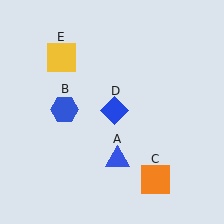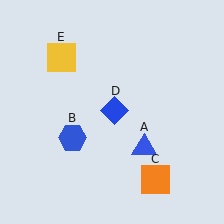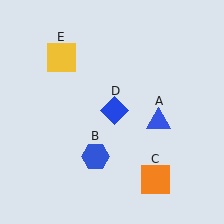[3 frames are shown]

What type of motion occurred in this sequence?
The blue triangle (object A), blue hexagon (object B) rotated counterclockwise around the center of the scene.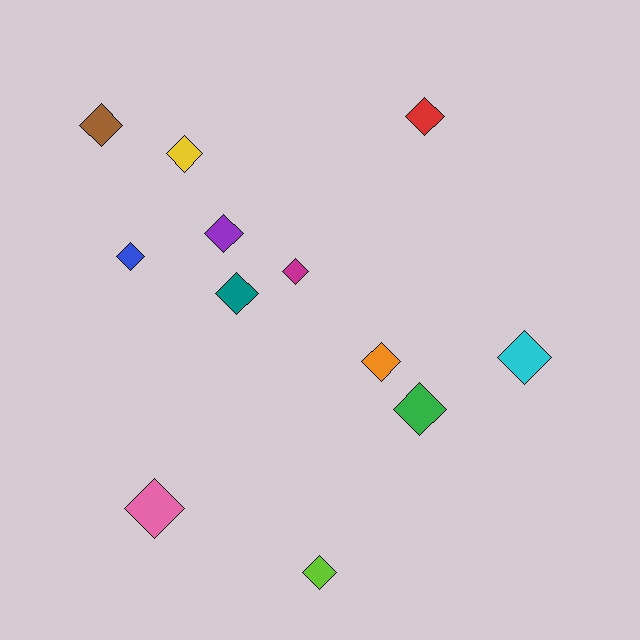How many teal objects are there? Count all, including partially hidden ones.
There is 1 teal object.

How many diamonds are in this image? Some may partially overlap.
There are 12 diamonds.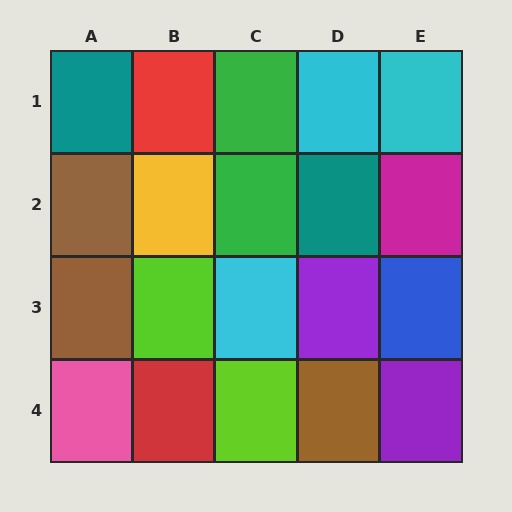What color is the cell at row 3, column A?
Brown.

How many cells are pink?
1 cell is pink.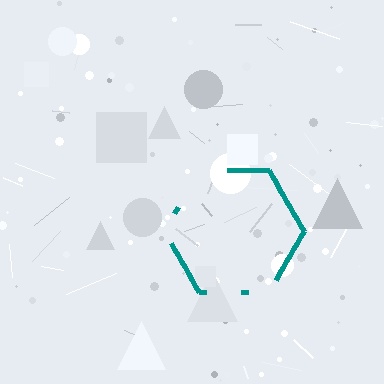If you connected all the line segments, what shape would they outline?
They would outline a hexagon.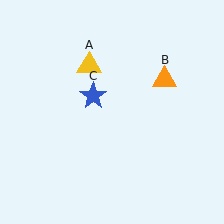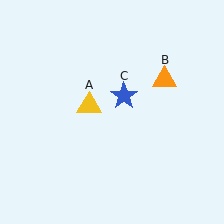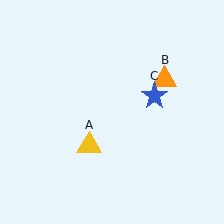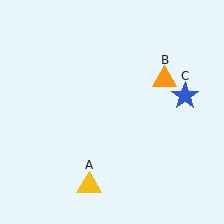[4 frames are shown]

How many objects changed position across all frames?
2 objects changed position: yellow triangle (object A), blue star (object C).